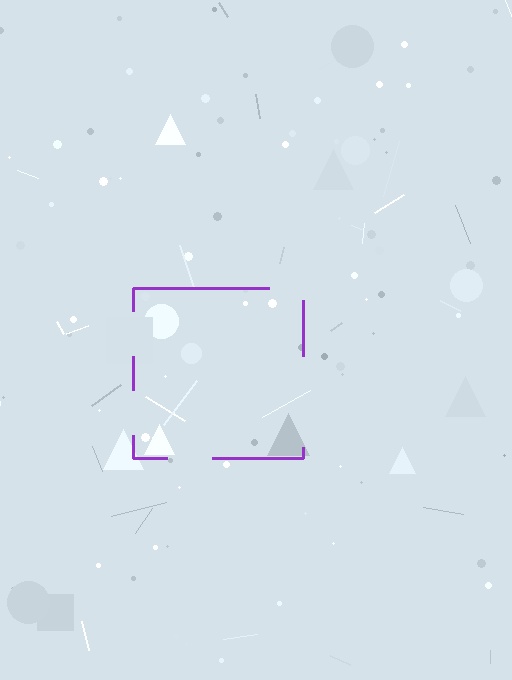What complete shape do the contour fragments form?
The contour fragments form a square.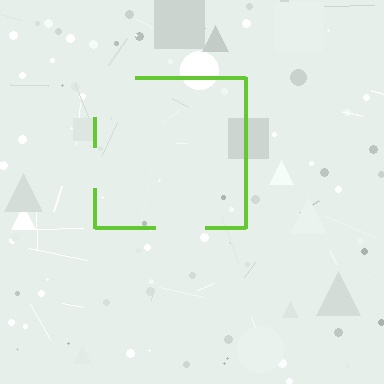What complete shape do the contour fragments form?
The contour fragments form a square.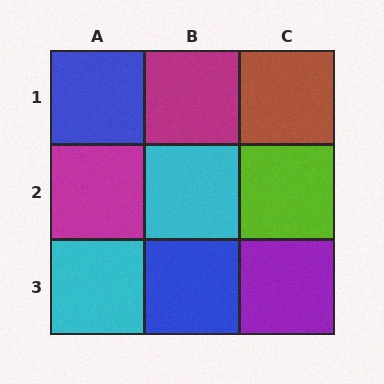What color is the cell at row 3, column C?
Purple.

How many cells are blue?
2 cells are blue.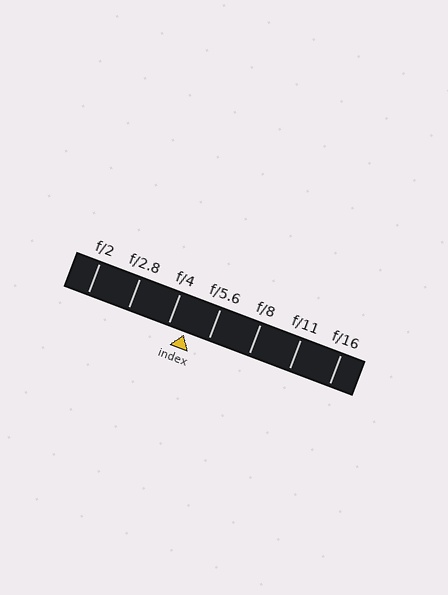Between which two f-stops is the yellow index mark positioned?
The index mark is between f/4 and f/5.6.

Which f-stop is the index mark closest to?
The index mark is closest to f/4.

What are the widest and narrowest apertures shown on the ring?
The widest aperture shown is f/2 and the narrowest is f/16.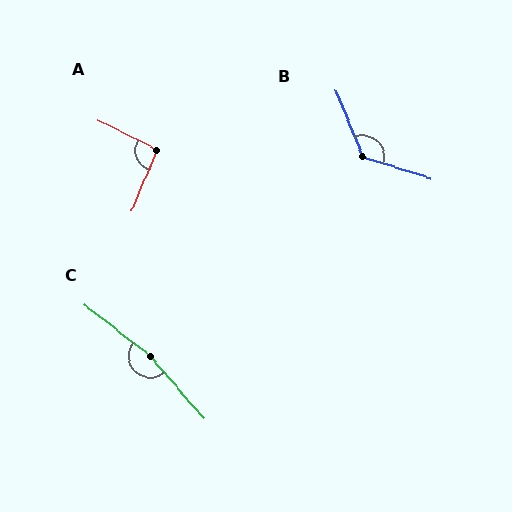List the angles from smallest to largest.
A (93°), B (130°), C (168°).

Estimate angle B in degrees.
Approximately 130 degrees.